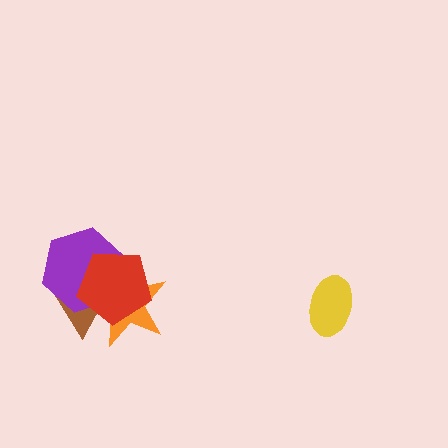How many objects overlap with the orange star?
3 objects overlap with the orange star.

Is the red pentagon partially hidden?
No, no other shape covers it.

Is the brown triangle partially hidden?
Yes, it is partially covered by another shape.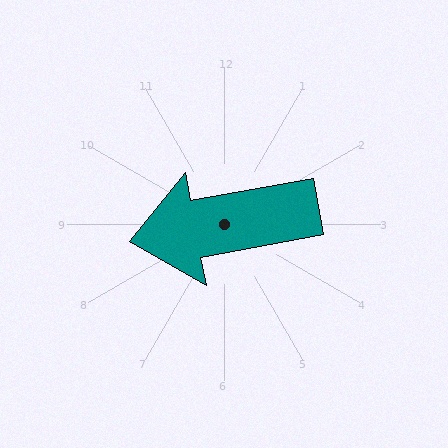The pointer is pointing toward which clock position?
Roughly 9 o'clock.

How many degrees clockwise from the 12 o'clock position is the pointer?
Approximately 259 degrees.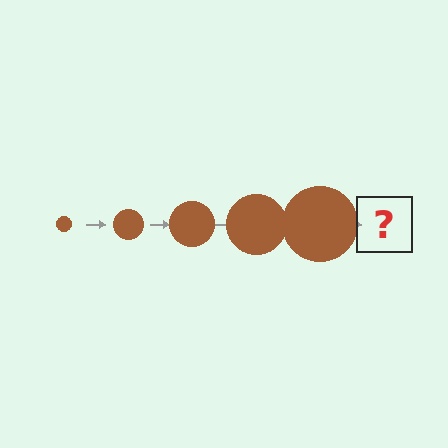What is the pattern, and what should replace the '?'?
The pattern is that the circle gets progressively larger each step. The '?' should be a brown circle, larger than the previous one.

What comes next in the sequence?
The next element should be a brown circle, larger than the previous one.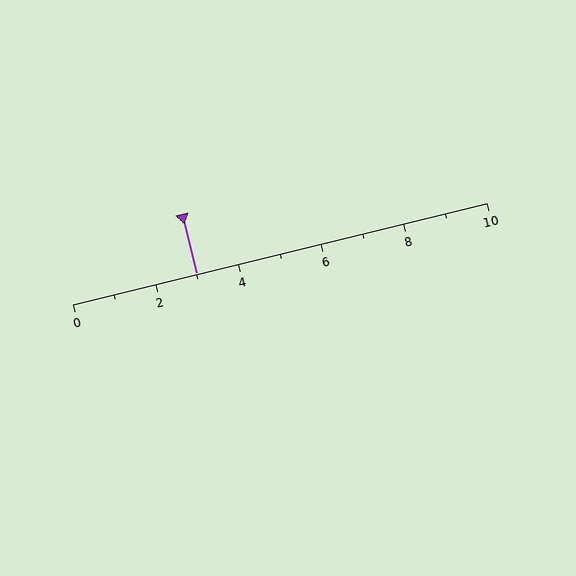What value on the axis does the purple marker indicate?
The marker indicates approximately 3.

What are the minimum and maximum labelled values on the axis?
The axis runs from 0 to 10.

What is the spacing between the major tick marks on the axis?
The major ticks are spaced 2 apart.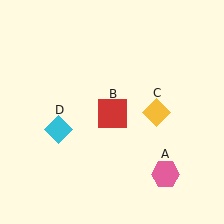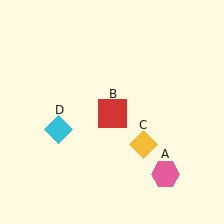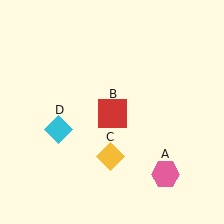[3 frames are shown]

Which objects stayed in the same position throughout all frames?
Pink hexagon (object A) and red square (object B) and cyan diamond (object D) remained stationary.